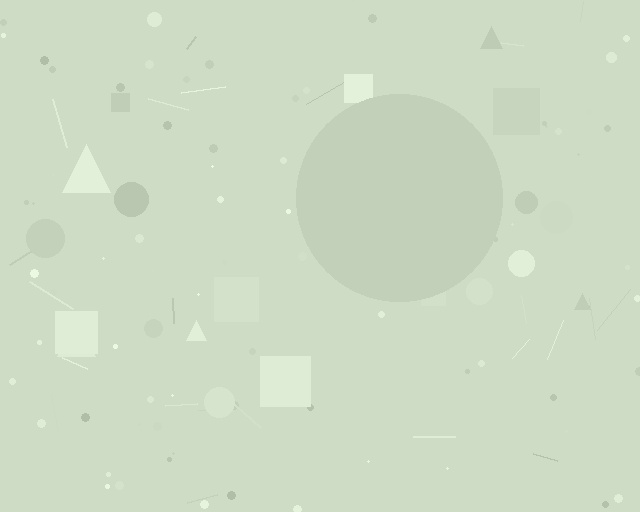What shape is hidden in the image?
A circle is hidden in the image.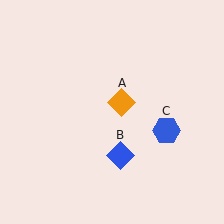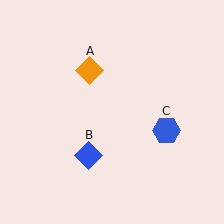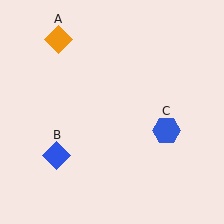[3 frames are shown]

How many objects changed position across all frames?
2 objects changed position: orange diamond (object A), blue diamond (object B).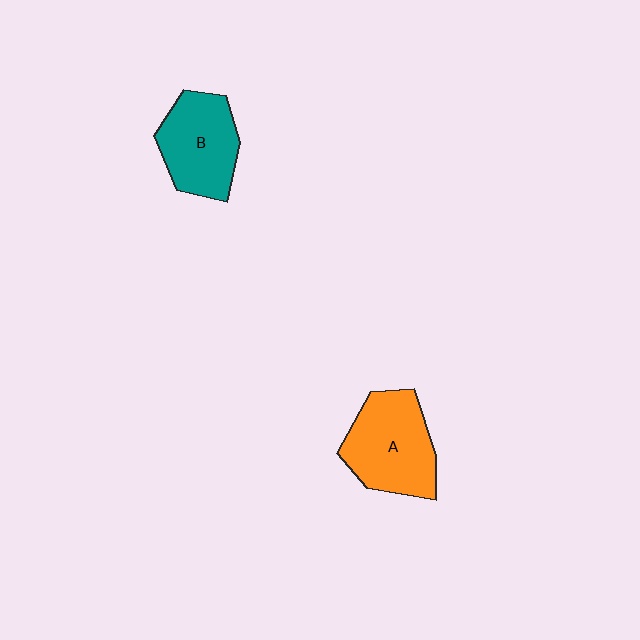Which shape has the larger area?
Shape A (orange).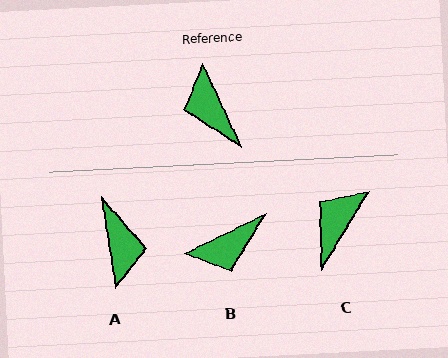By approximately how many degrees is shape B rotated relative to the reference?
Approximately 91 degrees counter-clockwise.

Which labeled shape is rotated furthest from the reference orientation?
A, about 164 degrees away.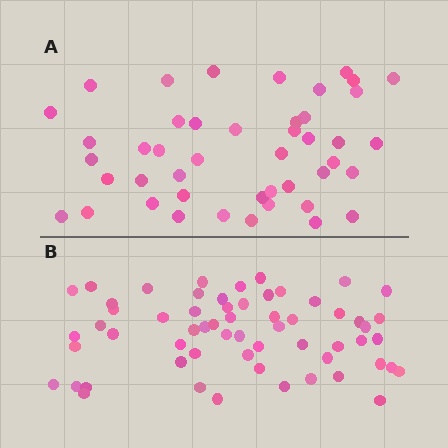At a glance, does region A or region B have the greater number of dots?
Region B (the bottom region) has more dots.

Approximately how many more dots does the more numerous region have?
Region B has approximately 15 more dots than region A.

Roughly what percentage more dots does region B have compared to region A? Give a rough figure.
About 35% more.